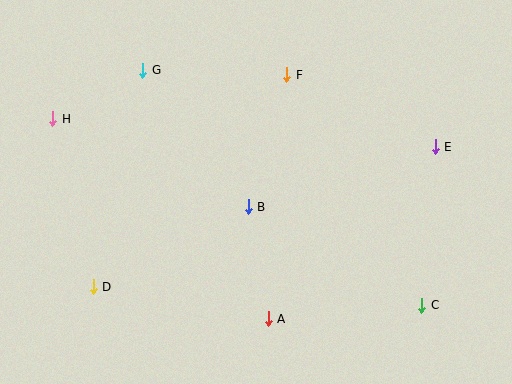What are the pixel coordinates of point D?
Point D is at (93, 287).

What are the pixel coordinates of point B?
Point B is at (248, 207).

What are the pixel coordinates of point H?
Point H is at (53, 119).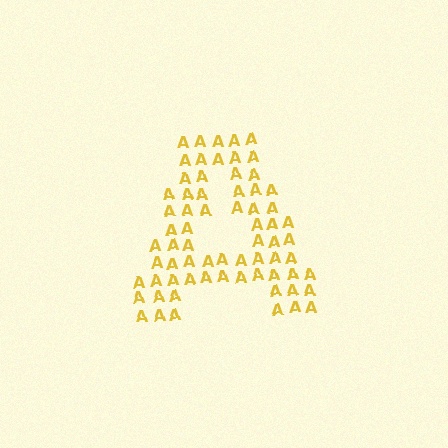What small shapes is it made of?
It is made of small letter A's.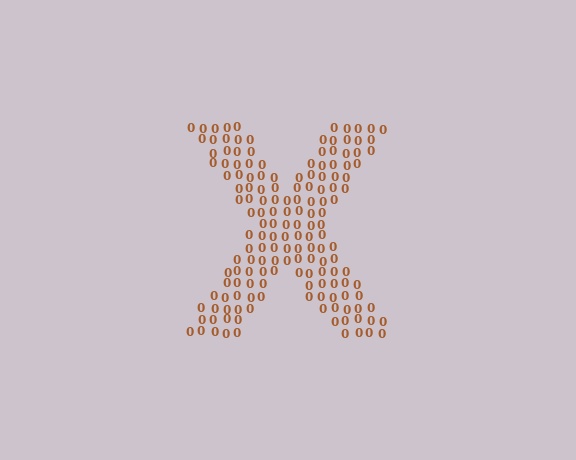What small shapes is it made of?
It is made of small digit 0's.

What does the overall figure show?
The overall figure shows the letter X.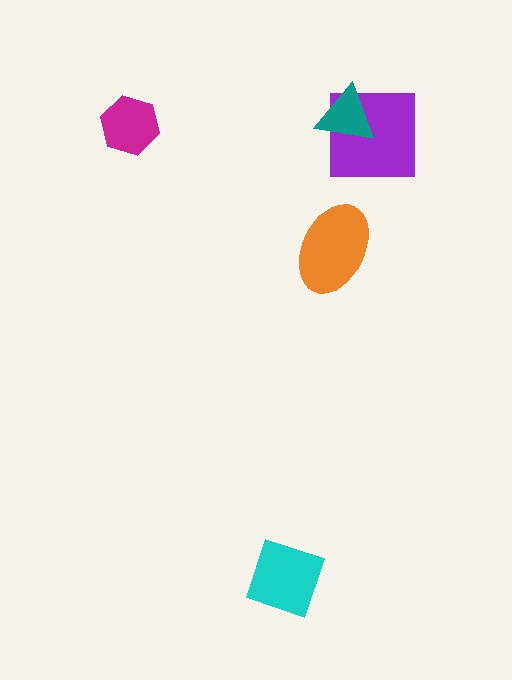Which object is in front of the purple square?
The teal triangle is in front of the purple square.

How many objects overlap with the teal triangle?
1 object overlaps with the teal triangle.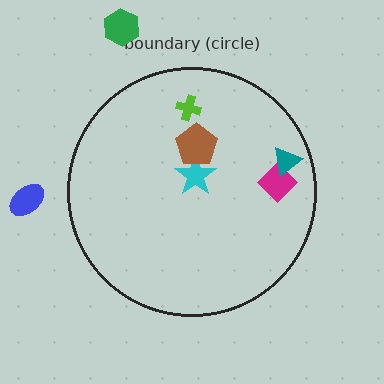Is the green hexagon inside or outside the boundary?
Outside.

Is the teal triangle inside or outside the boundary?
Inside.